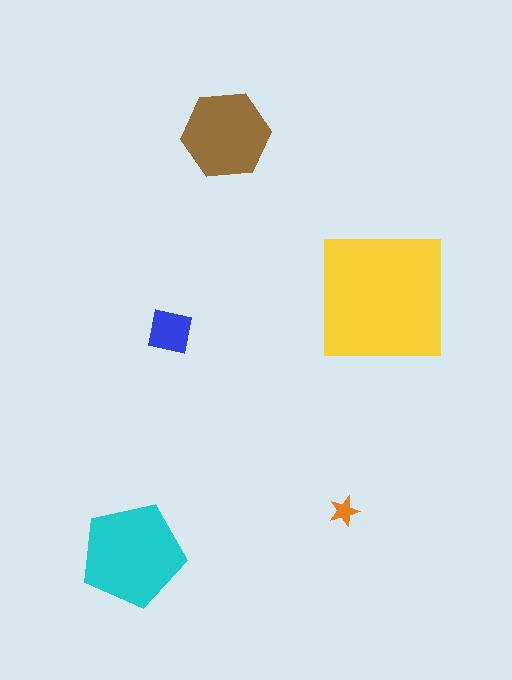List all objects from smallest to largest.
The orange star, the blue square, the brown hexagon, the cyan pentagon, the yellow square.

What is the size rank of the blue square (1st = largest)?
4th.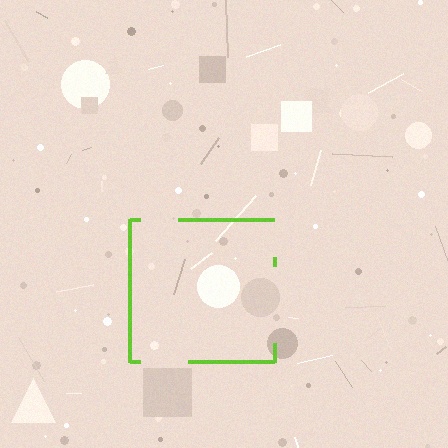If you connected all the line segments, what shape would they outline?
They would outline a square.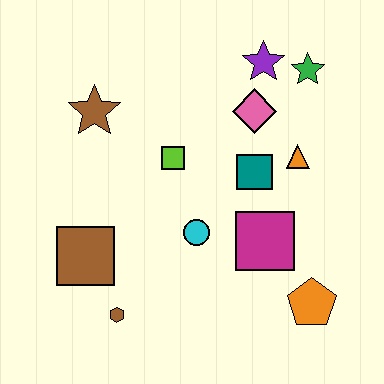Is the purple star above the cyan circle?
Yes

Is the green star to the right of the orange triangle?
Yes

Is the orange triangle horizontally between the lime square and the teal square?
No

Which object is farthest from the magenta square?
The brown star is farthest from the magenta square.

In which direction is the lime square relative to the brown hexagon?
The lime square is above the brown hexagon.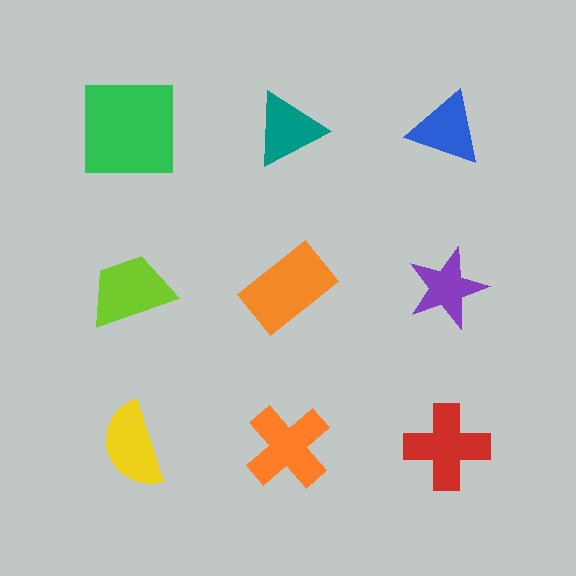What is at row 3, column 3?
A red cross.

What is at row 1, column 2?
A teal triangle.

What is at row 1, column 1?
A green square.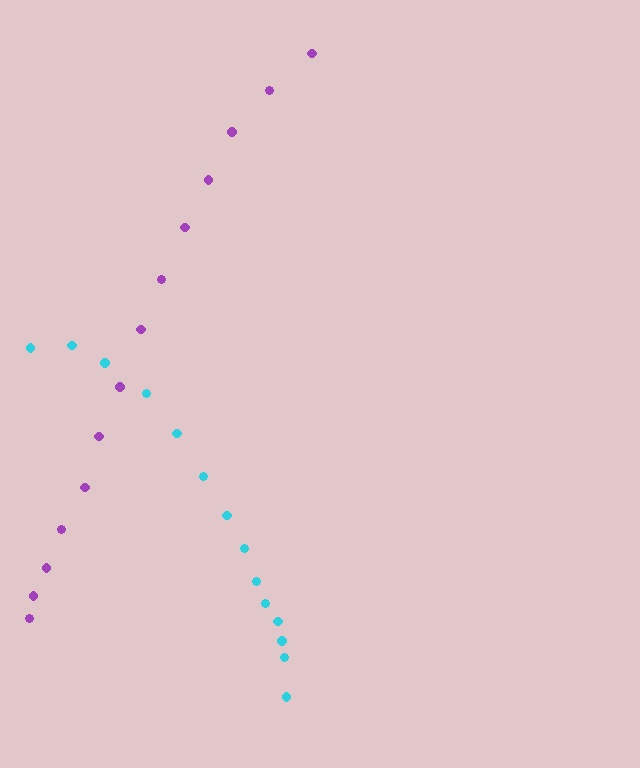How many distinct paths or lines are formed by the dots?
There are 2 distinct paths.